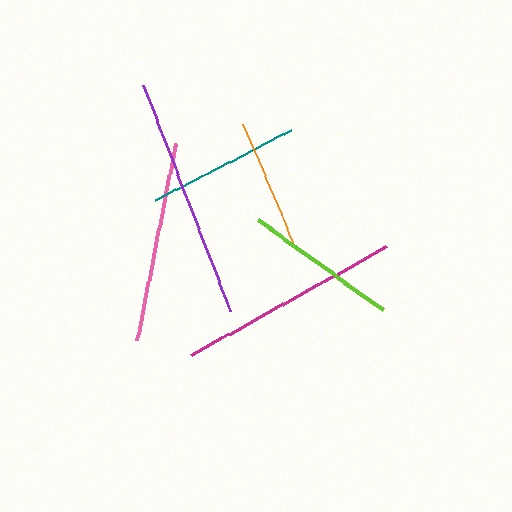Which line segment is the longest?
The purple line is the longest at approximately 242 pixels.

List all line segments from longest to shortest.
From longest to shortest: purple, magenta, pink, lime, teal, orange.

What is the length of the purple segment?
The purple segment is approximately 242 pixels long.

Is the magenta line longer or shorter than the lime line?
The magenta line is longer than the lime line.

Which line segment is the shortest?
The orange line is the shortest at approximately 127 pixels.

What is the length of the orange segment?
The orange segment is approximately 127 pixels long.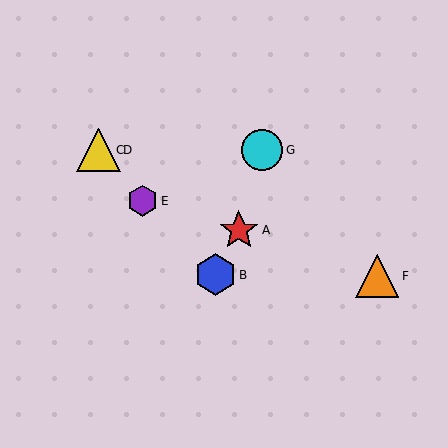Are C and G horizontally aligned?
Yes, both are at y≈150.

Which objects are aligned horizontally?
Objects C, D, G are aligned horizontally.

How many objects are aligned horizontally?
3 objects (C, D, G) are aligned horizontally.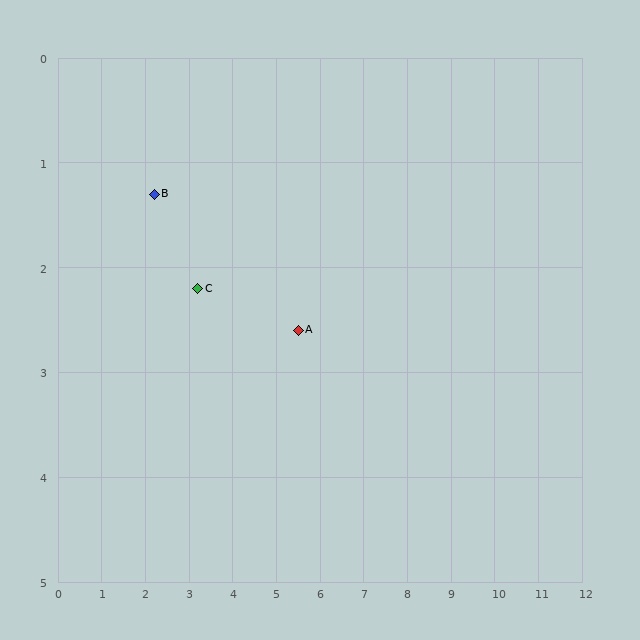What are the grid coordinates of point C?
Point C is at approximately (3.2, 2.2).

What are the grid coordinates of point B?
Point B is at approximately (2.2, 1.3).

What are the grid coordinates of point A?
Point A is at approximately (5.5, 2.6).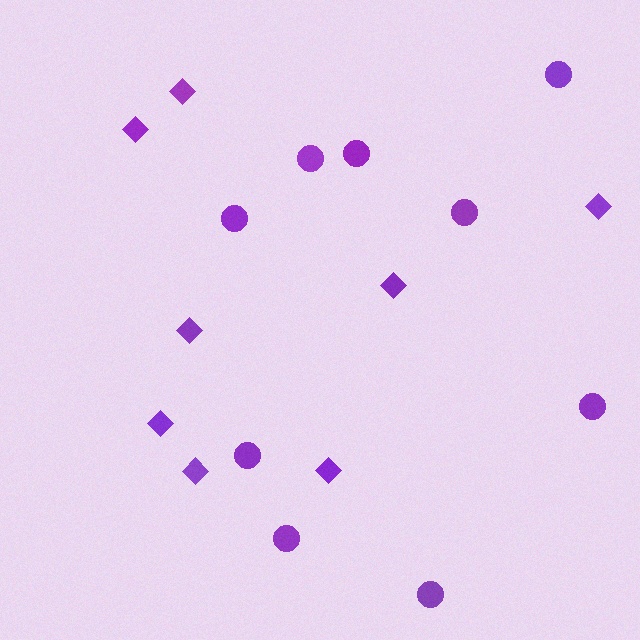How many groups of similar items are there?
There are 2 groups: one group of diamonds (8) and one group of circles (9).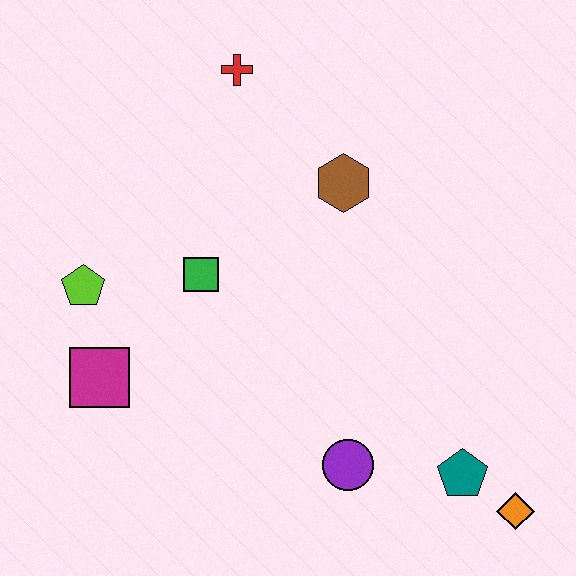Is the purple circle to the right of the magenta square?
Yes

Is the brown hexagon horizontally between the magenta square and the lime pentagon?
No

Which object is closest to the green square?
The lime pentagon is closest to the green square.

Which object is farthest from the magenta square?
The orange diamond is farthest from the magenta square.